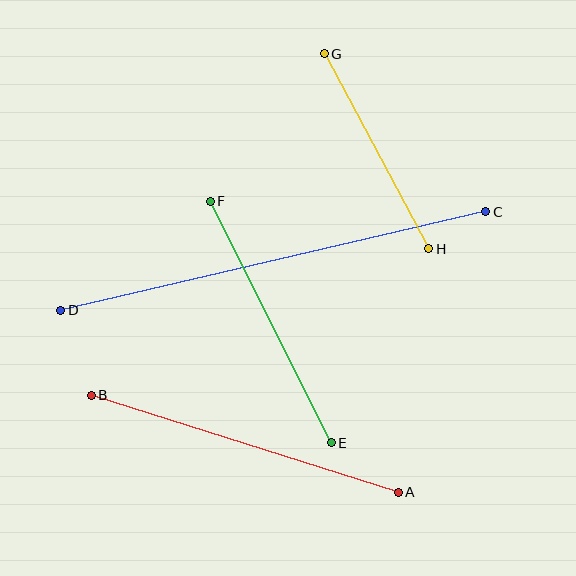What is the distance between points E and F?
The distance is approximately 271 pixels.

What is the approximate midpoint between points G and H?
The midpoint is at approximately (377, 151) pixels.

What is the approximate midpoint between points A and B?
The midpoint is at approximately (245, 444) pixels.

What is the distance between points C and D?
The distance is approximately 436 pixels.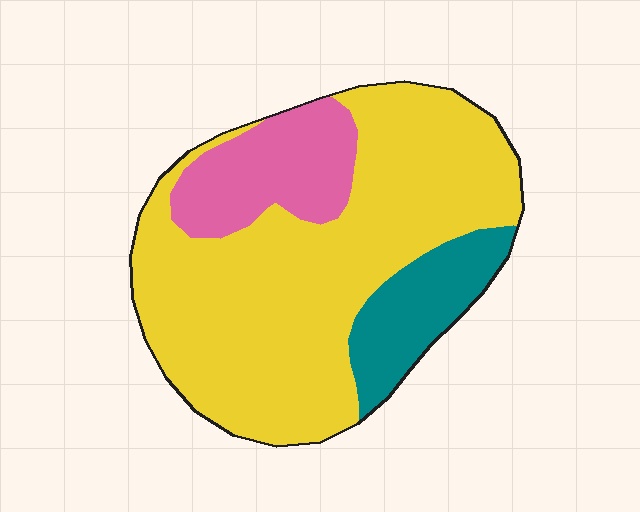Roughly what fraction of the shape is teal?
Teal takes up less than a sixth of the shape.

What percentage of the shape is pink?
Pink takes up about one sixth (1/6) of the shape.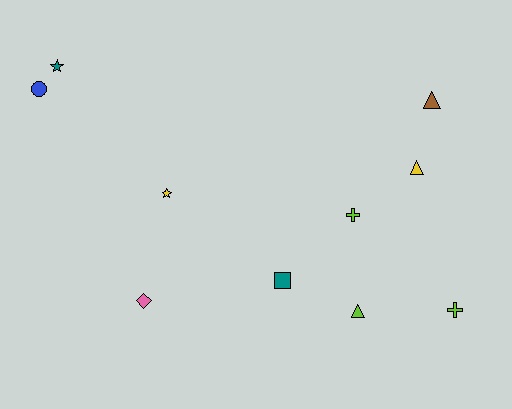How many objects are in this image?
There are 10 objects.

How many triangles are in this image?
There are 3 triangles.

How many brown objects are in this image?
There is 1 brown object.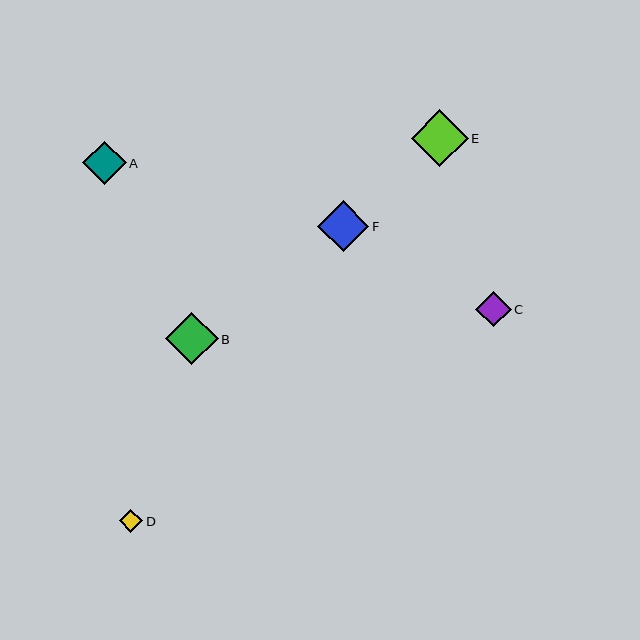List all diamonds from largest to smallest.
From largest to smallest: E, B, F, A, C, D.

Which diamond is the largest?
Diamond E is the largest with a size of approximately 57 pixels.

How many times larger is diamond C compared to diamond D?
Diamond C is approximately 1.5 times the size of diamond D.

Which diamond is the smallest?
Diamond D is the smallest with a size of approximately 24 pixels.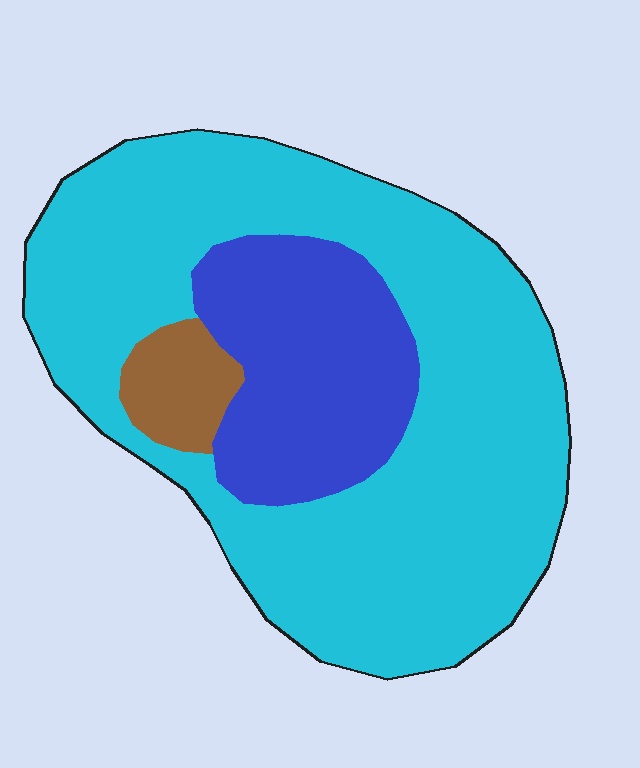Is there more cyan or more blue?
Cyan.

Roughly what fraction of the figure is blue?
Blue covers about 25% of the figure.